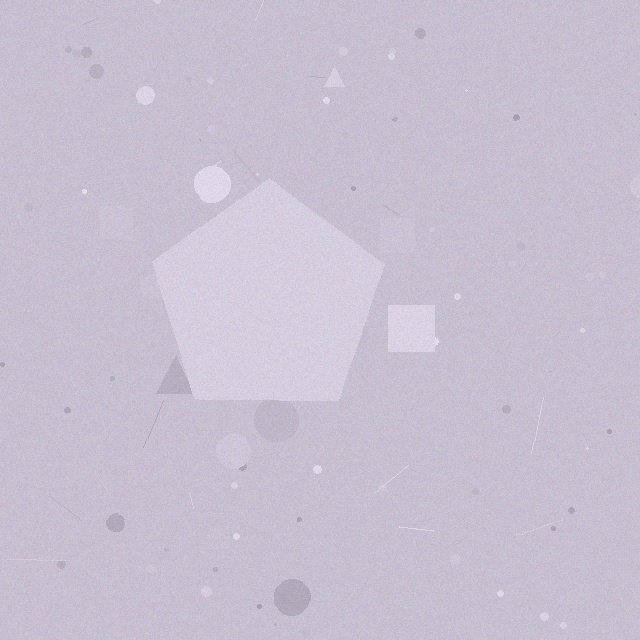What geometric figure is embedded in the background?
A pentagon is embedded in the background.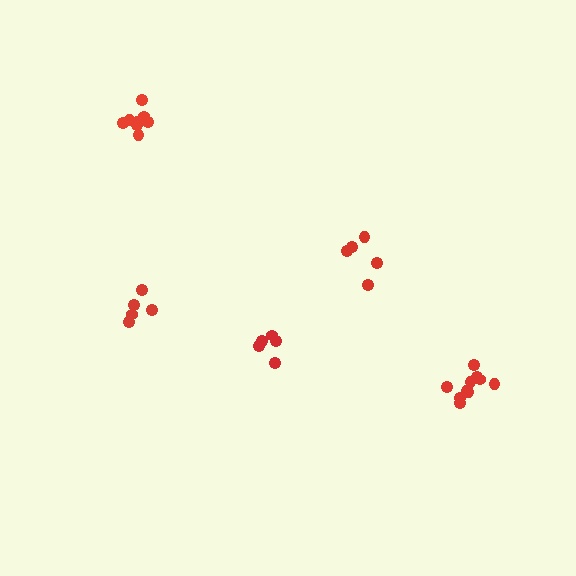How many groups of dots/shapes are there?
There are 5 groups.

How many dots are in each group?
Group 1: 5 dots, Group 2: 10 dots, Group 3: 8 dots, Group 4: 5 dots, Group 5: 5 dots (33 total).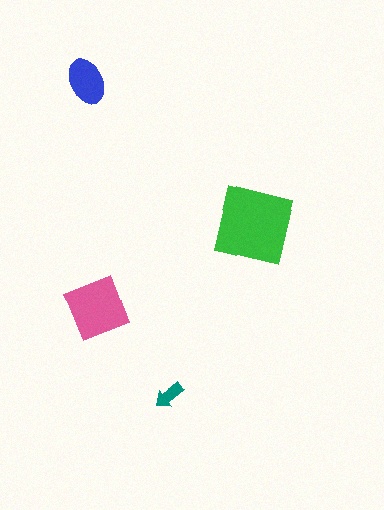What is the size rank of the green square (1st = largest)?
1st.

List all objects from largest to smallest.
The green square, the pink square, the blue ellipse, the teal arrow.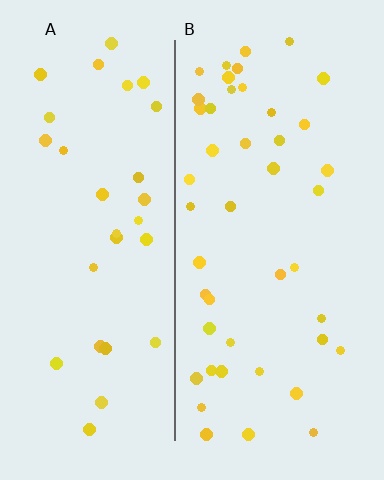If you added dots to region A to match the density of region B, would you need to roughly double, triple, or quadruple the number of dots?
Approximately double.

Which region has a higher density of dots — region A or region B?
B (the right).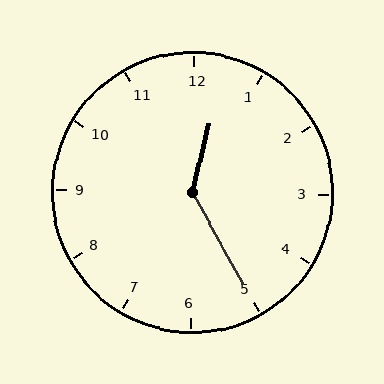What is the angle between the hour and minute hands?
Approximately 138 degrees.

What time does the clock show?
12:25.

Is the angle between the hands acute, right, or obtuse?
It is obtuse.